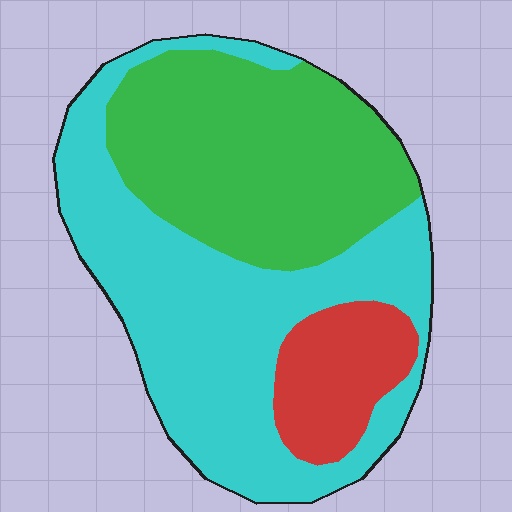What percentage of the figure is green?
Green takes up about three eighths (3/8) of the figure.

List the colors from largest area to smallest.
From largest to smallest: cyan, green, red.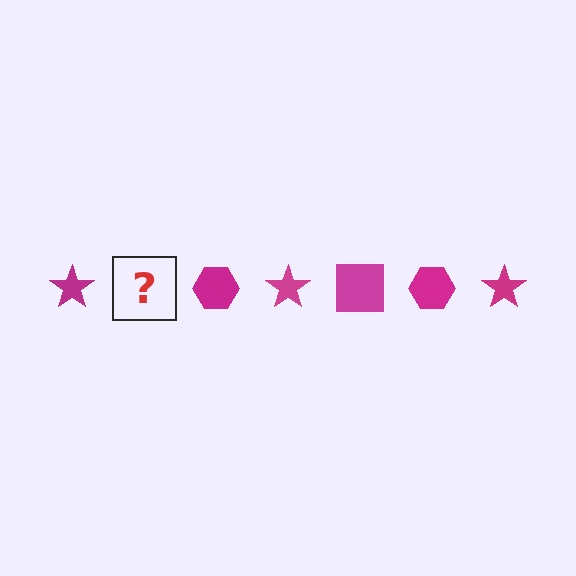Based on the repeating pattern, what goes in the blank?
The blank should be a magenta square.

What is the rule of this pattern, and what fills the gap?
The rule is that the pattern cycles through star, square, hexagon shapes in magenta. The gap should be filled with a magenta square.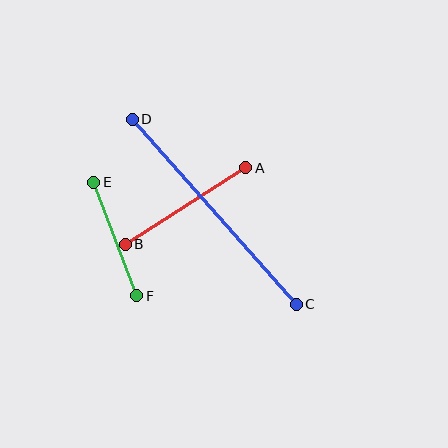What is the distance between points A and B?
The distance is approximately 142 pixels.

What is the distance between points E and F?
The distance is approximately 121 pixels.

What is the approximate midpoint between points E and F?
The midpoint is at approximately (115, 239) pixels.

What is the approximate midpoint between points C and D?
The midpoint is at approximately (214, 212) pixels.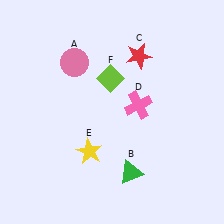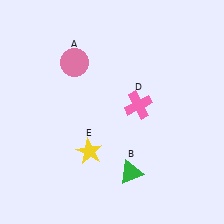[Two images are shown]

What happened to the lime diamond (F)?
The lime diamond (F) was removed in Image 2. It was in the top-left area of Image 1.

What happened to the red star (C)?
The red star (C) was removed in Image 2. It was in the top-right area of Image 1.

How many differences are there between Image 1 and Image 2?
There are 2 differences between the two images.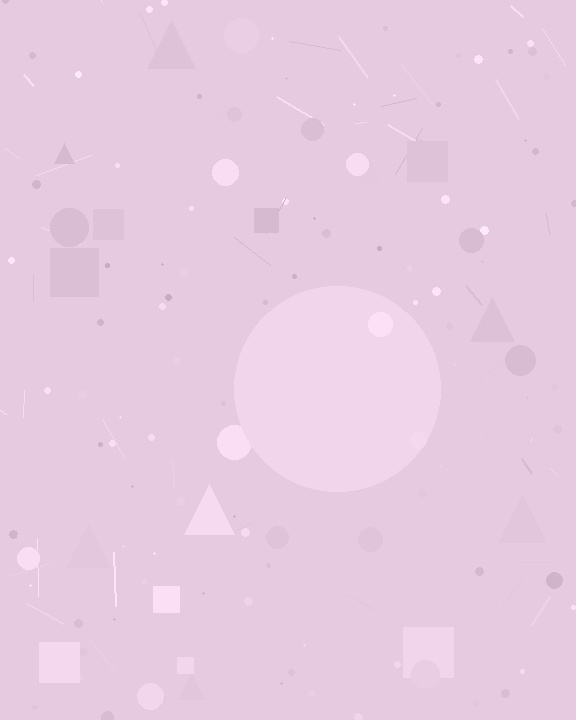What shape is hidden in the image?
A circle is hidden in the image.